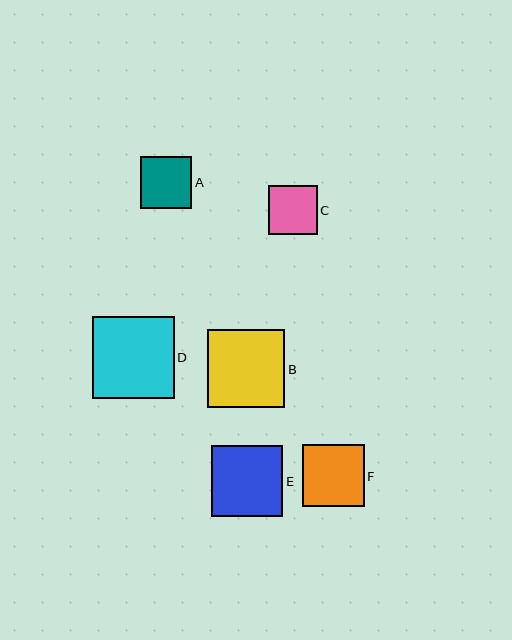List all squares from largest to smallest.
From largest to smallest: D, B, E, F, A, C.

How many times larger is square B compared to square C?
Square B is approximately 1.6 times the size of square C.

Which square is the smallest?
Square C is the smallest with a size of approximately 49 pixels.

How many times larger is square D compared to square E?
Square D is approximately 1.2 times the size of square E.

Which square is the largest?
Square D is the largest with a size of approximately 82 pixels.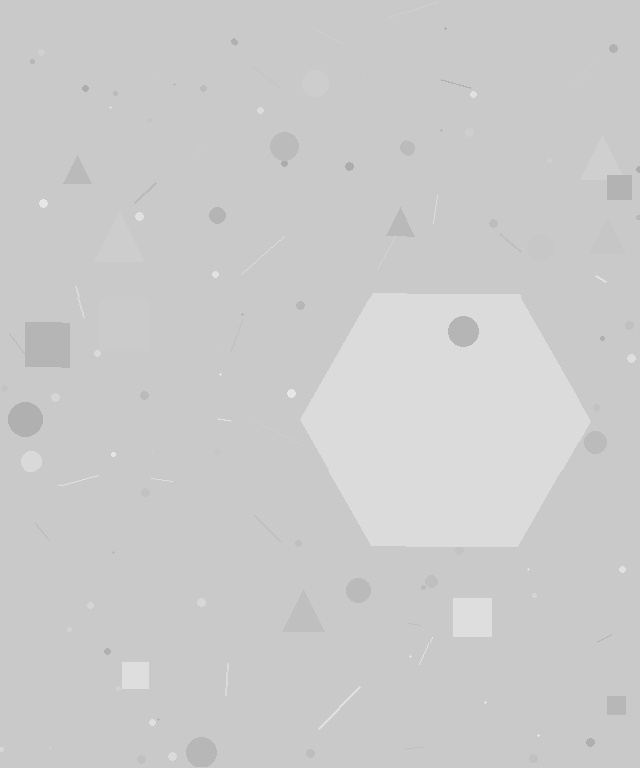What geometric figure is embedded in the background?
A hexagon is embedded in the background.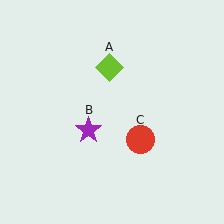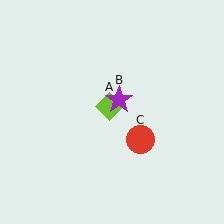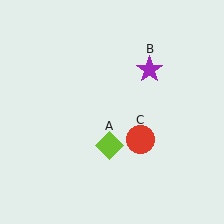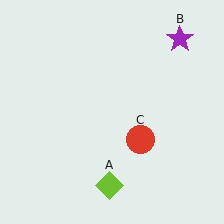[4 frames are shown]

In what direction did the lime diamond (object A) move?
The lime diamond (object A) moved down.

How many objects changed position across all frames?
2 objects changed position: lime diamond (object A), purple star (object B).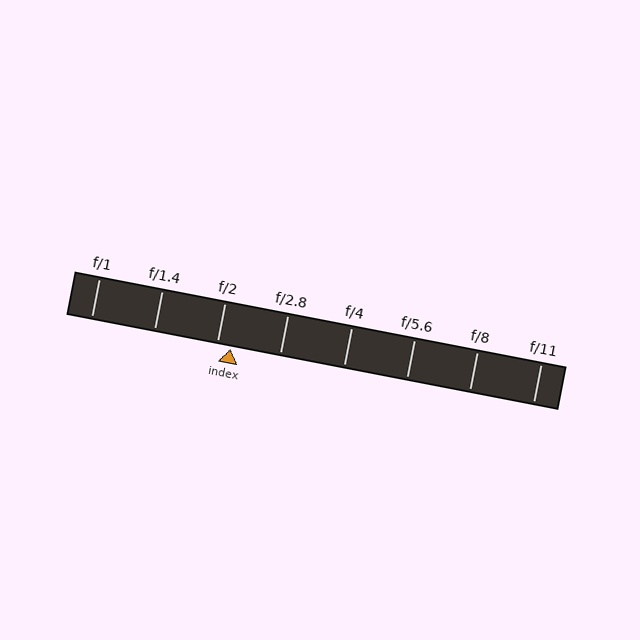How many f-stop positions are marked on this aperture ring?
There are 8 f-stop positions marked.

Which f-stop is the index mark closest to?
The index mark is closest to f/2.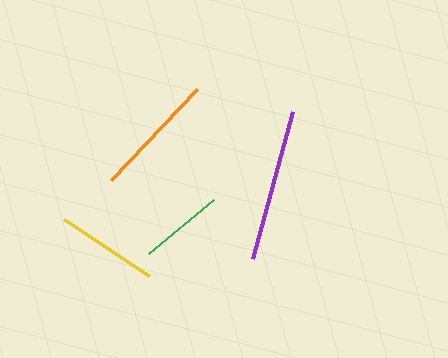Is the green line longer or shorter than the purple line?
The purple line is longer than the green line.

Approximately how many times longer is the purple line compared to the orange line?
The purple line is approximately 1.2 times the length of the orange line.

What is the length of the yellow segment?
The yellow segment is approximately 102 pixels long.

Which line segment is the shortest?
The green line is the shortest at approximately 84 pixels.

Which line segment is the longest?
The purple line is the longest at approximately 152 pixels.